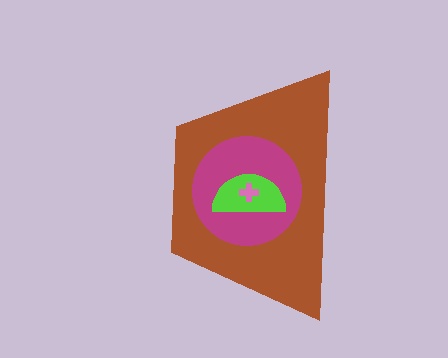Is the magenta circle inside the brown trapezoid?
Yes.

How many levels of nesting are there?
4.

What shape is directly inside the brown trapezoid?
The magenta circle.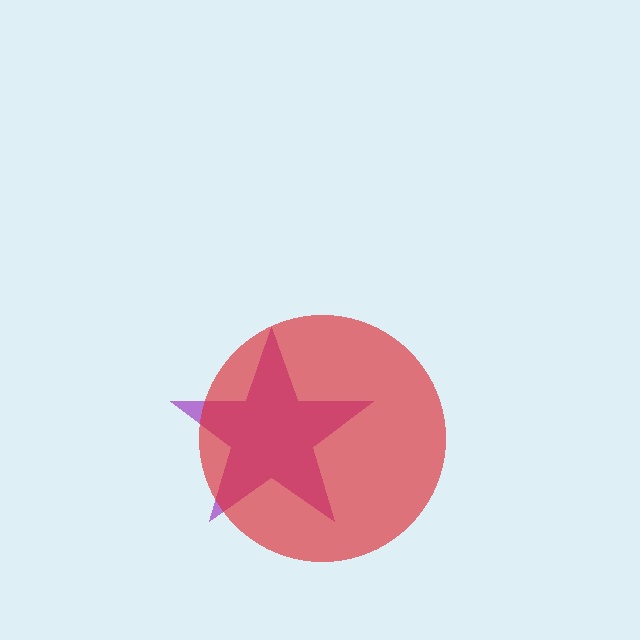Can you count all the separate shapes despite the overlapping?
Yes, there are 2 separate shapes.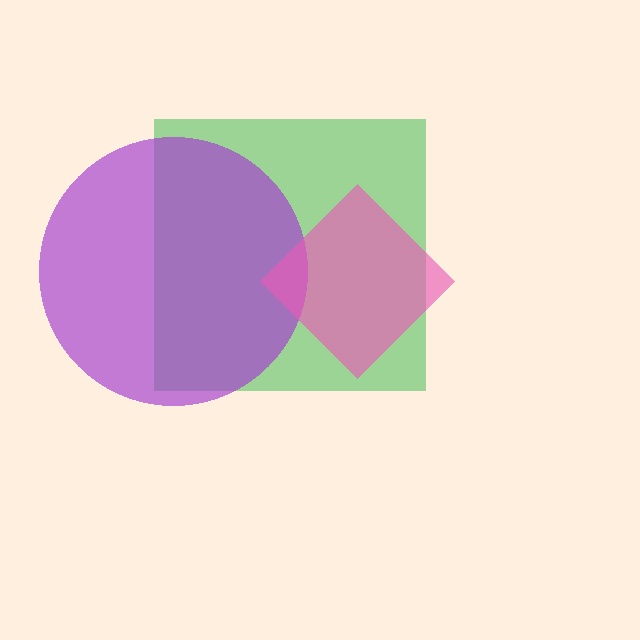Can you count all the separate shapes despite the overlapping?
Yes, there are 3 separate shapes.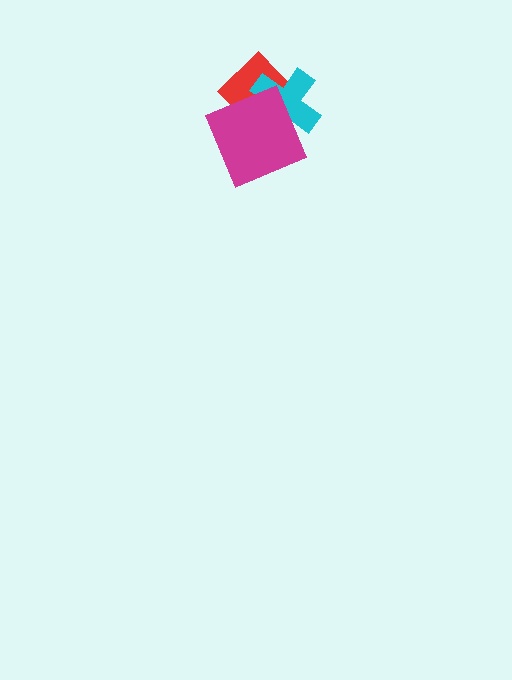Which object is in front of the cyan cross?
The magenta square is in front of the cyan cross.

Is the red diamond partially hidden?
Yes, it is partially covered by another shape.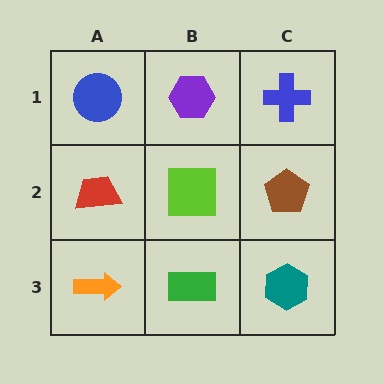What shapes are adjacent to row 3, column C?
A brown pentagon (row 2, column C), a green rectangle (row 3, column B).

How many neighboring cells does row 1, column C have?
2.